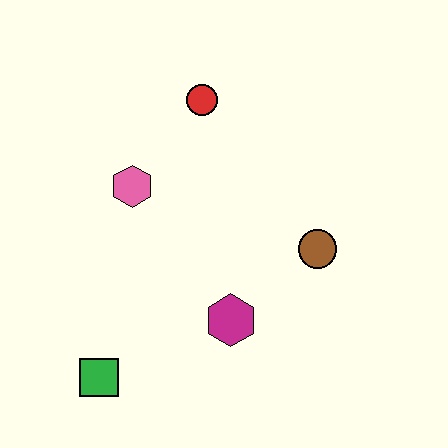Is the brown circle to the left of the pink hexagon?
No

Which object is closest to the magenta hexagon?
The brown circle is closest to the magenta hexagon.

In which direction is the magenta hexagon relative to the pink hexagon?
The magenta hexagon is below the pink hexagon.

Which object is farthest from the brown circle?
The green square is farthest from the brown circle.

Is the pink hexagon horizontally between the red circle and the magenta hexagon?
No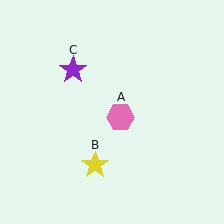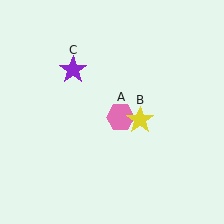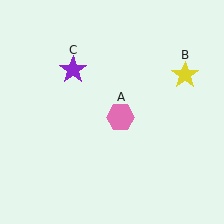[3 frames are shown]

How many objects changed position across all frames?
1 object changed position: yellow star (object B).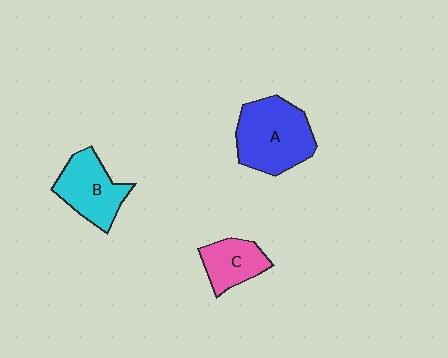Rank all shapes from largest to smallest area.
From largest to smallest: A (blue), B (cyan), C (pink).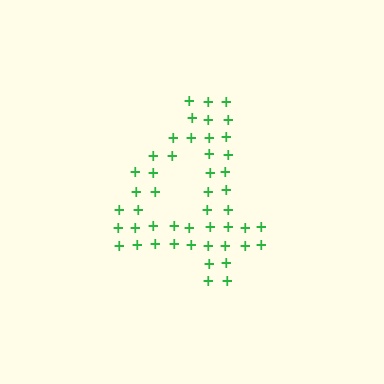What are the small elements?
The small elements are plus signs.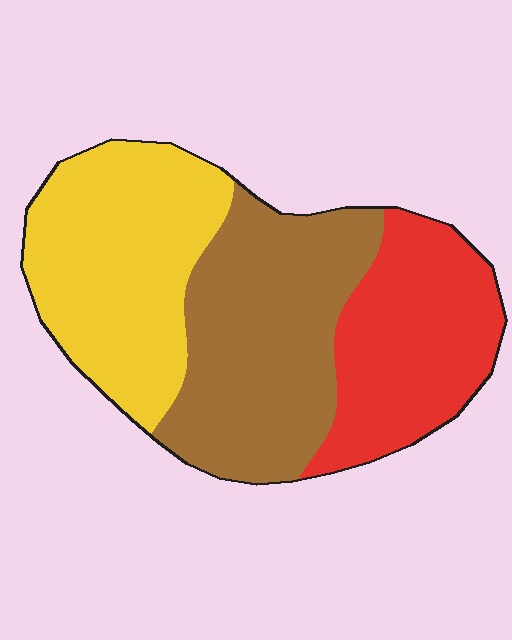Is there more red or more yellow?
Yellow.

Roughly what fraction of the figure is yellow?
Yellow covers around 35% of the figure.